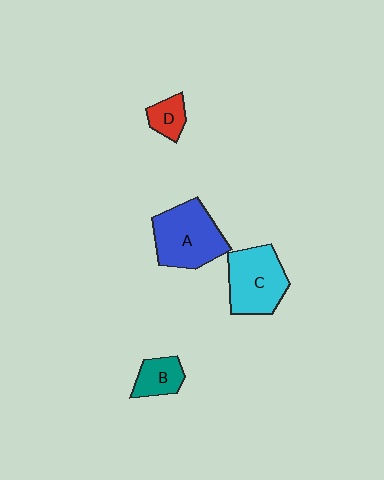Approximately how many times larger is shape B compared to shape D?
Approximately 1.3 times.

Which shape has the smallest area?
Shape D (red).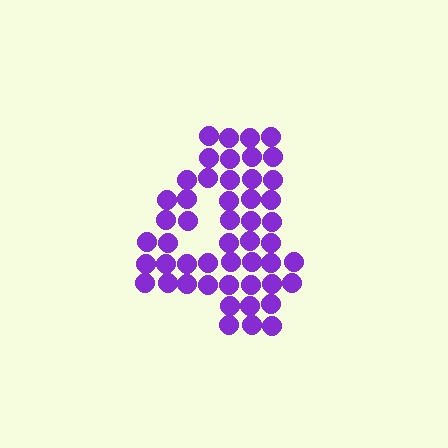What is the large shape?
The large shape is the digit 4.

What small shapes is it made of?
It is made of small circles.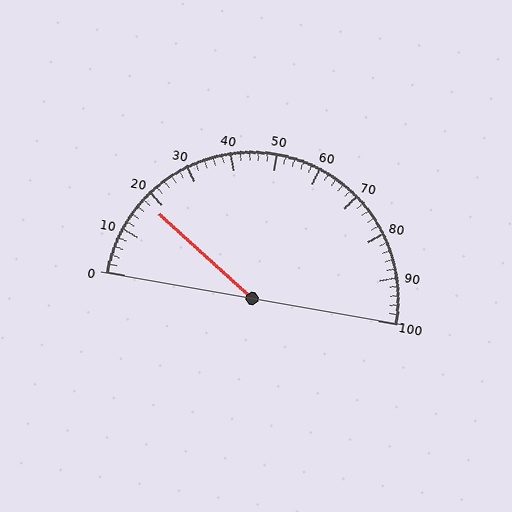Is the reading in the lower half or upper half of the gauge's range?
The reading is in the lower half of the range (0 to 100).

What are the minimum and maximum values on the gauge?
The gauge ranges from 0 to 100.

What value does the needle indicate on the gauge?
The needle indicates approximately 18.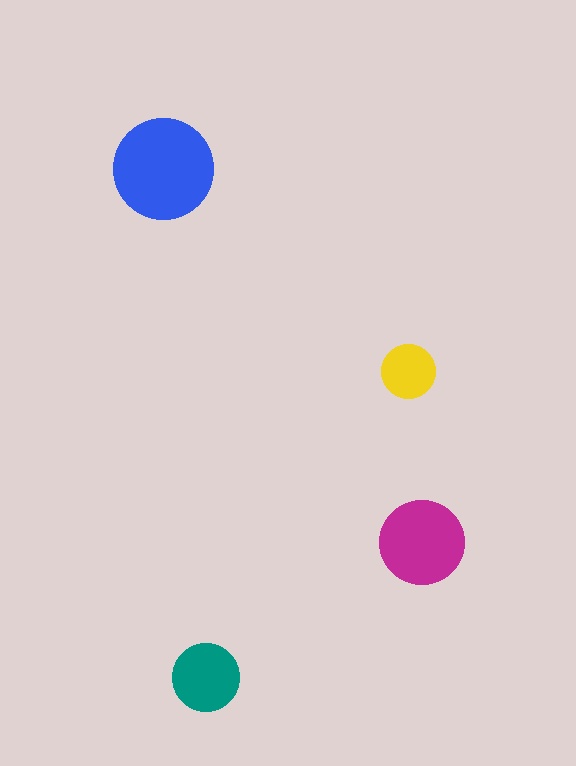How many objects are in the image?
There are 4 objects in the image.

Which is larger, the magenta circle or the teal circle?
The magenta one.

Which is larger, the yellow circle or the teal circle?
The teal one.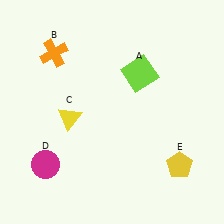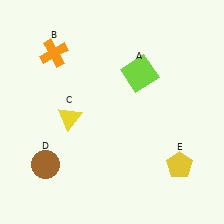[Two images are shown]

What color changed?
The circle (D) changed from magenta in Image 1 to brown in Image 2.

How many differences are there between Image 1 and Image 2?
There is 1 difference between the two images.